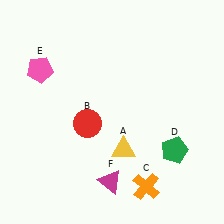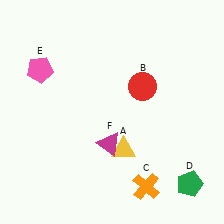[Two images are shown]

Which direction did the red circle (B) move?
The red circle (B) moved right.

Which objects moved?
The objects that moved are: the red circle (B), the green pentagon (D), the magenta triangle (F).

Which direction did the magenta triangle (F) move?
The magenta triangle (F) moved up.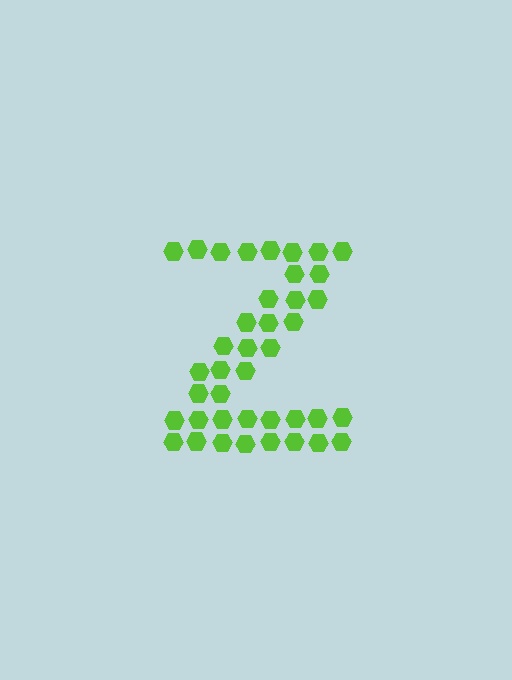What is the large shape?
The large shape is the letter Z.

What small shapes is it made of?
It is made of small hexagons.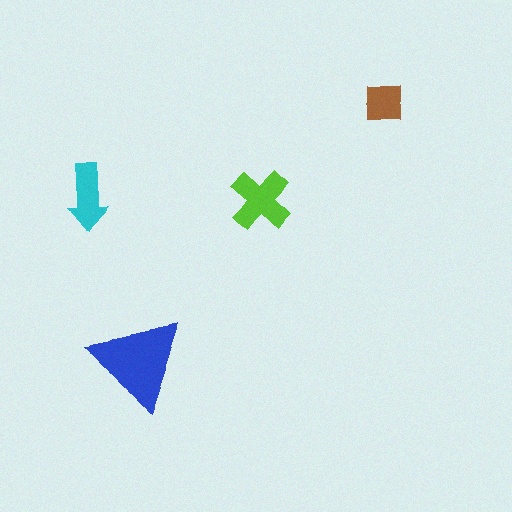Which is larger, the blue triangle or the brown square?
The blue triangle.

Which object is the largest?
The blue triangle.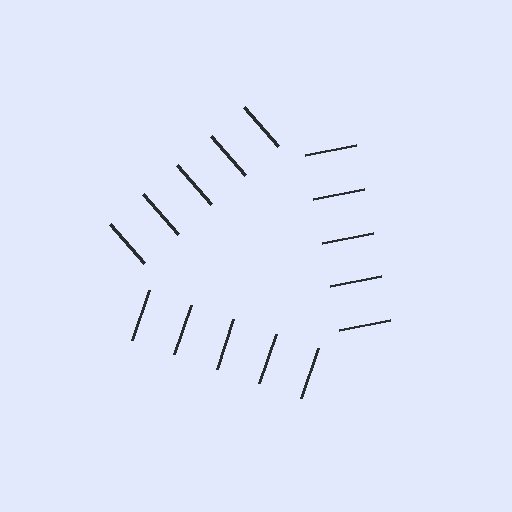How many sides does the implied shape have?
3 sides — the line-ends trace a triangle.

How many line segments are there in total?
15 — 5 along each of the 3 edges.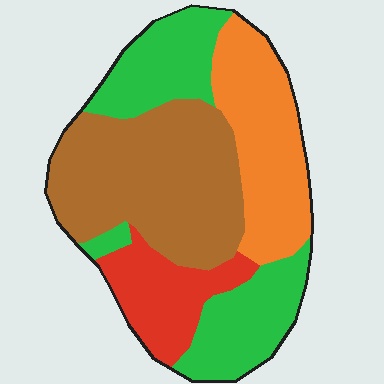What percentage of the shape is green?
Green takes up about one quarter (1/4) of the shape.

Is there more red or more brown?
Brown.